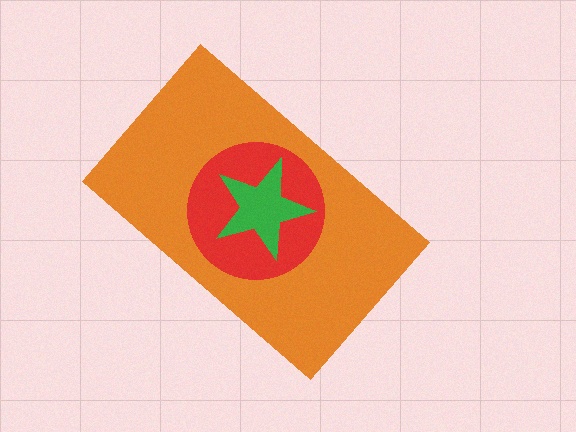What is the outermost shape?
The orange rectangle.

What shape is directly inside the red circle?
The green star.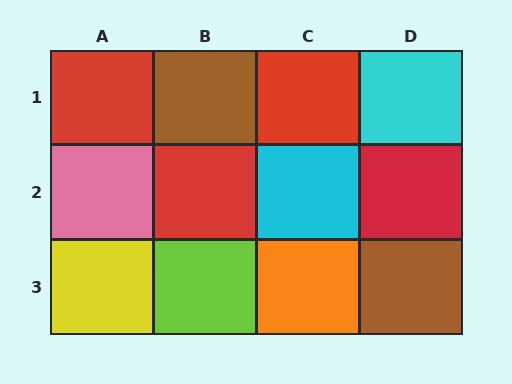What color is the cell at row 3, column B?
Lime.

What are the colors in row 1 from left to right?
Red, brown, red, cyan.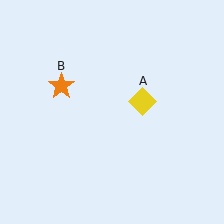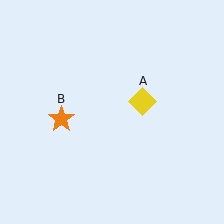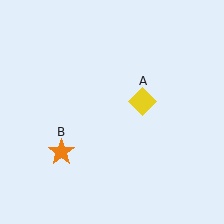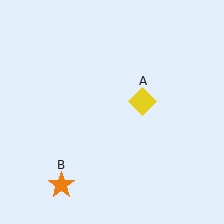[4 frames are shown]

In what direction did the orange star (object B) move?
The orange star (object B) moved down.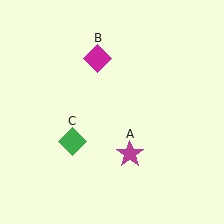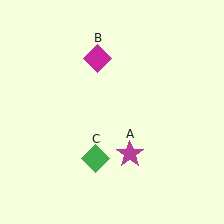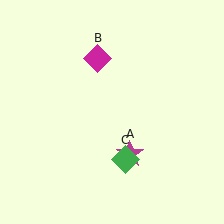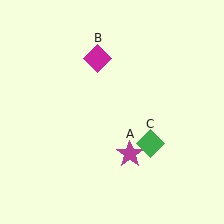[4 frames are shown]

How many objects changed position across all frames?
1 object changed position: green diamond (object C).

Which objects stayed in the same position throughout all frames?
Magenta star (object A) and magenta diamond (object B) remained stationary.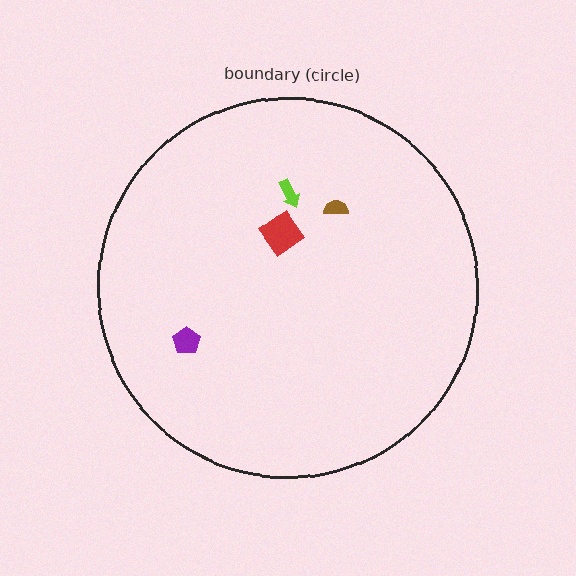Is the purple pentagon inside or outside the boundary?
Inside.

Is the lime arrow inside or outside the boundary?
Inside.